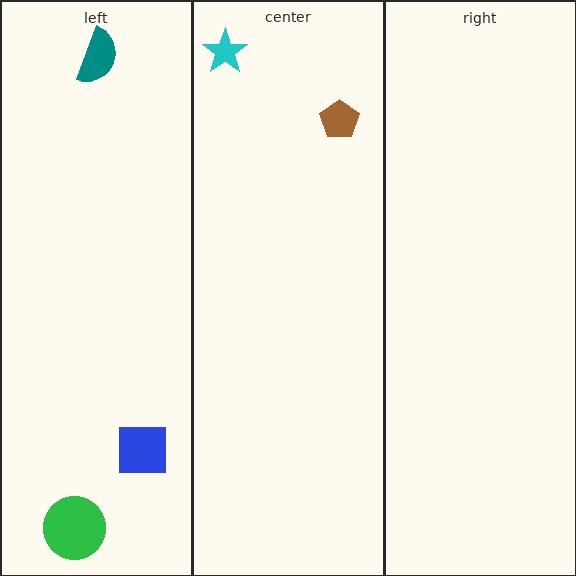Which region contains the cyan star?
The center region.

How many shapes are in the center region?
2.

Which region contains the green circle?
The left region.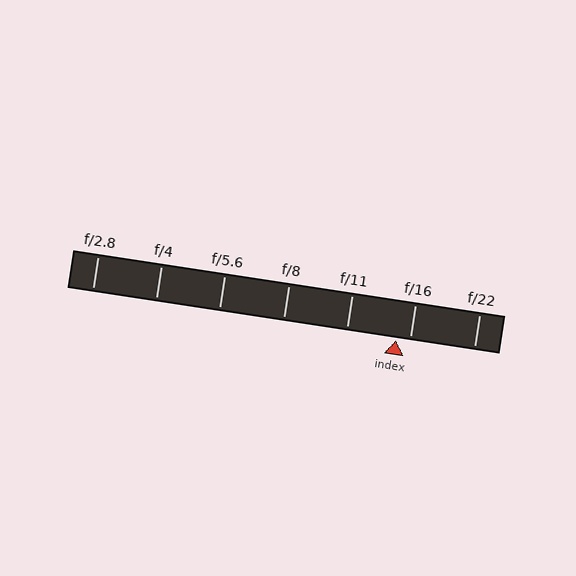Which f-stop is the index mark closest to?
The index mark is closest to f/16.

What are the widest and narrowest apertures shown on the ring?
The widest aperture shown is f/2.8 and the narrowest is f/22.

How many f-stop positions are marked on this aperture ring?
There are 7 f-stop positions marked.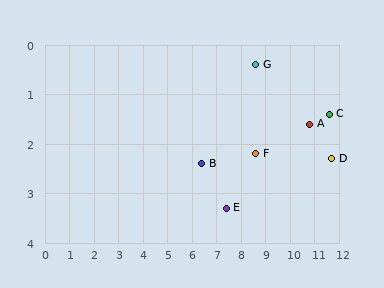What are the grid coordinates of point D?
Point D is at approximately (11.7, 2.3).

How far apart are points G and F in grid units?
Points G and F are about 1.8 grid units apart.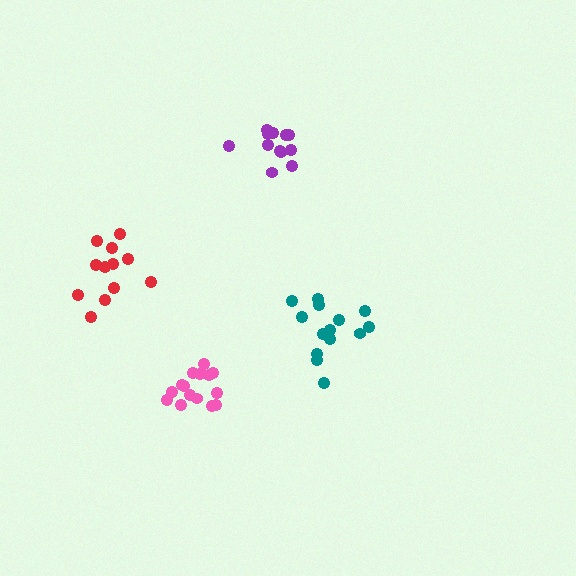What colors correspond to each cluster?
The clusters are colored: purple, pink, teal, red.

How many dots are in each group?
Group 1: 12 dots, Group 2: 15 dots, Group 3: 14 dots, Group 4: 12 dots (53 total).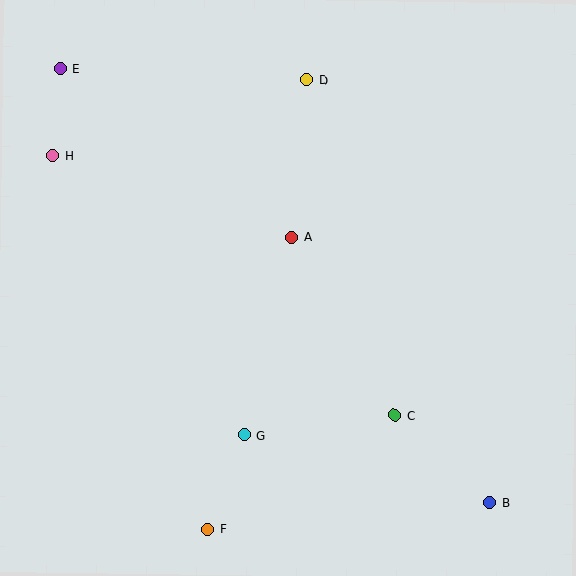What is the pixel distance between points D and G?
The distance between D and G is 361 pixels.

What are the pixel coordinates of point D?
Point D is at (307, 80).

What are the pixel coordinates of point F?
Point F is at (207, 529).